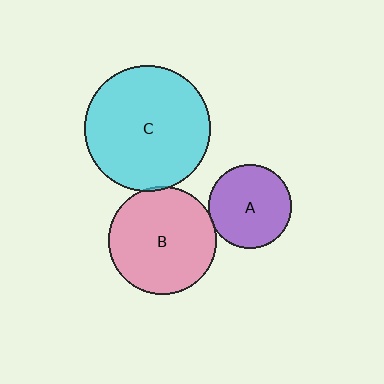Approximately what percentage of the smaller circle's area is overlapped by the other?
Approximately 5%.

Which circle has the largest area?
Circle C (cyan).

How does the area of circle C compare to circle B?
Approximately 1.4 times.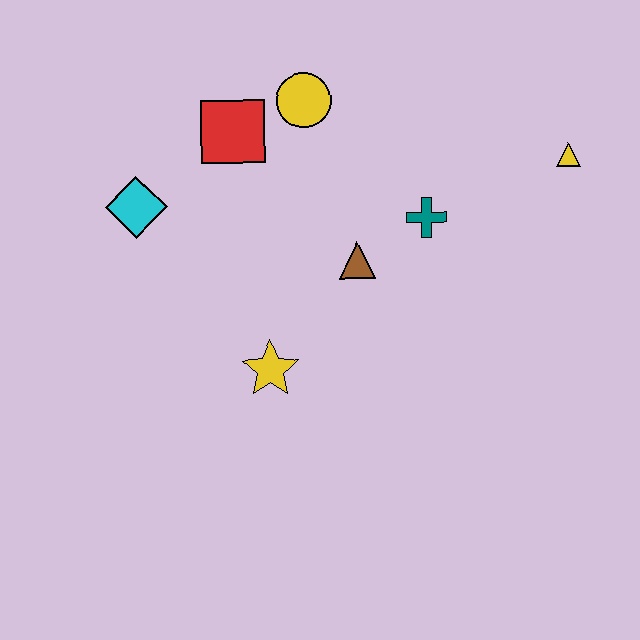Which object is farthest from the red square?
The yellow triangle is farthest from the red square.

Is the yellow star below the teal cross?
Yes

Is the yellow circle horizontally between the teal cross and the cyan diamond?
Yes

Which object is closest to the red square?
The yellow circle is closest to the red square.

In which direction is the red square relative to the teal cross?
The red square is to the left of the teal cross.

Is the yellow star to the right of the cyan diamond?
Yes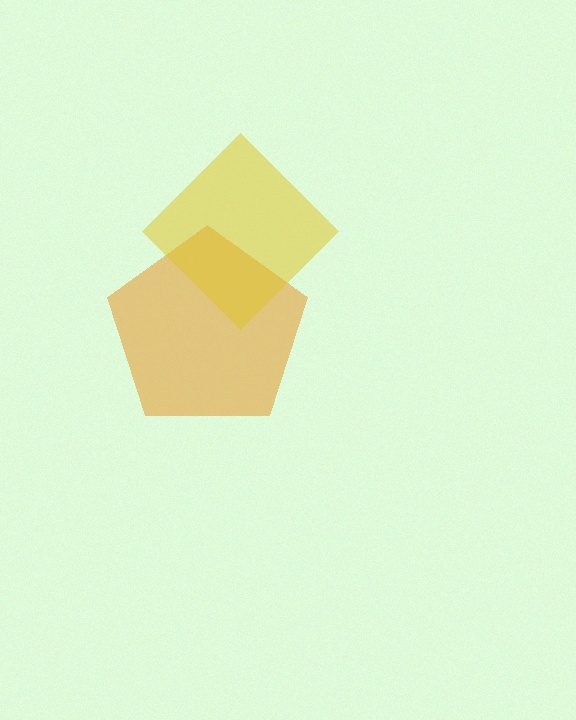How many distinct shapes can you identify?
There are 2 distinct shapes: an orange pentagon, a yellow diamond.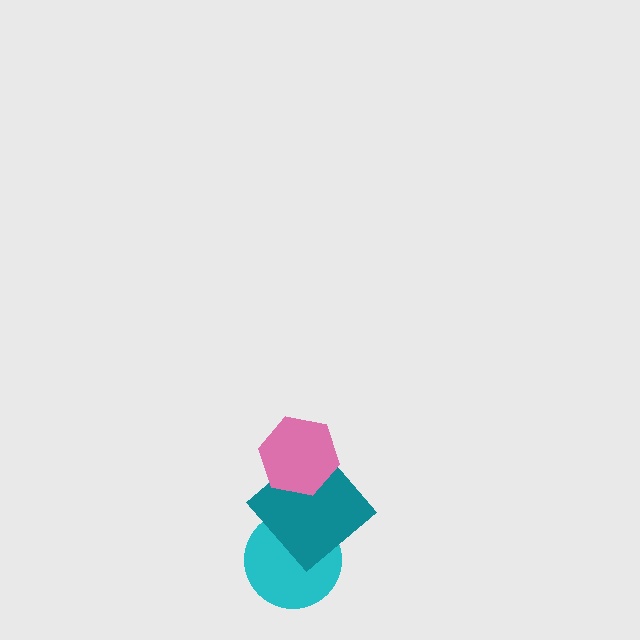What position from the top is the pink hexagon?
The pink hexagon is 1st from the top.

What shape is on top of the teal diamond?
The pink hexagon is on top of the teal diamond.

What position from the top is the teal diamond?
The teal diamond is 2nd from the top.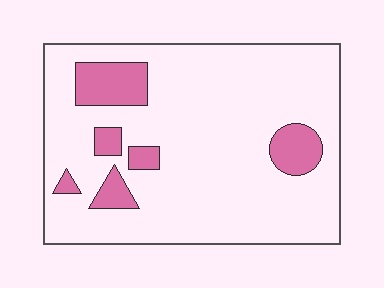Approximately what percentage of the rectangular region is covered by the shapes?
Approximately 15%.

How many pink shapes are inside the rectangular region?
6.